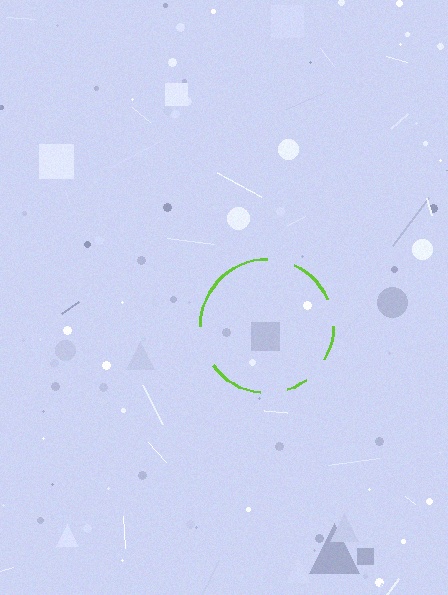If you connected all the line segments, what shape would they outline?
They would outline a circle.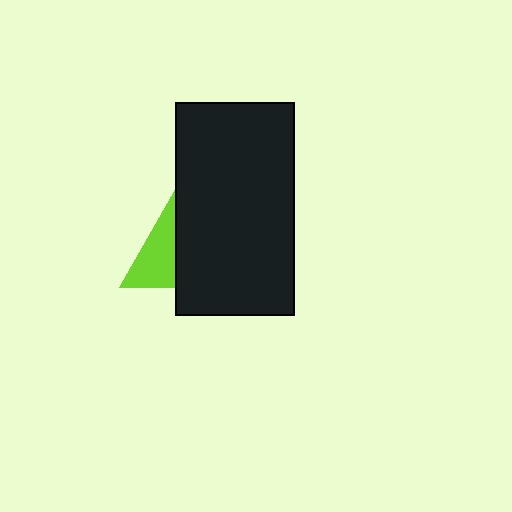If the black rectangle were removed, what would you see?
You would see the complete lime triangle.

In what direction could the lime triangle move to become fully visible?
The lime triangle could move left. That would shift it out from behind the black rectangle entirely.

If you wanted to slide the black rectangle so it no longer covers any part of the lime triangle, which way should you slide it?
Slide it right — that is the most direct way to separate the two shapes.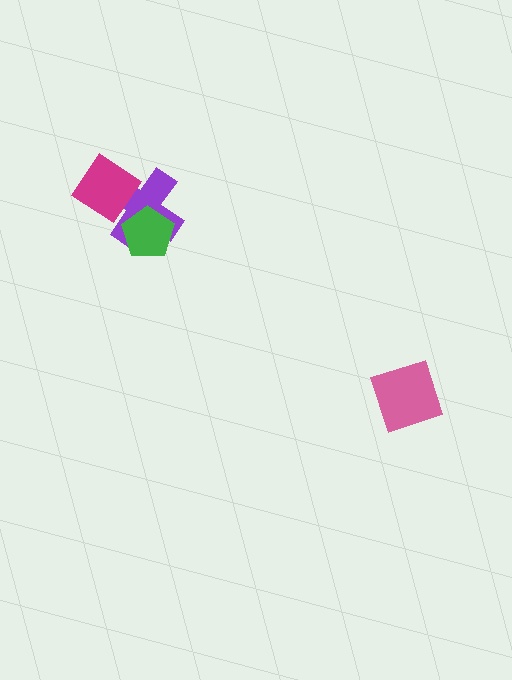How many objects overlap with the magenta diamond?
1 object overlaps with the magenta diamond.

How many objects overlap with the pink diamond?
0 objects overlap with the pink diamond.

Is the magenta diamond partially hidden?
No, no other shape covers it.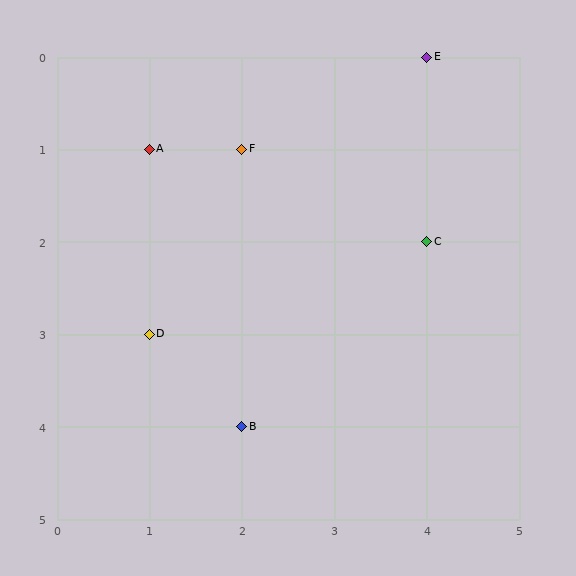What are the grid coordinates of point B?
Point B is at grid coordinates (2, 4).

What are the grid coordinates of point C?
Point C is at grid coordinates (4, 2).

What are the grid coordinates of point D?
Point D is at grid coordinates (1, 3).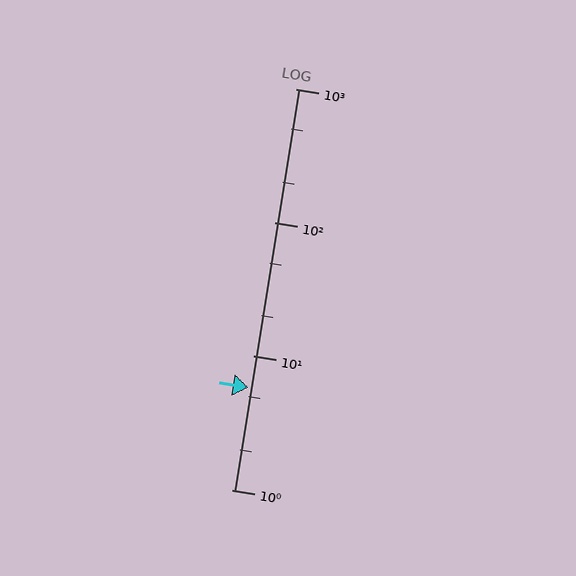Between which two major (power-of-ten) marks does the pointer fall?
The pointer is between 1 and 10.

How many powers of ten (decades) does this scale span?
The scale spans 3 decades, from 1 to 1000.